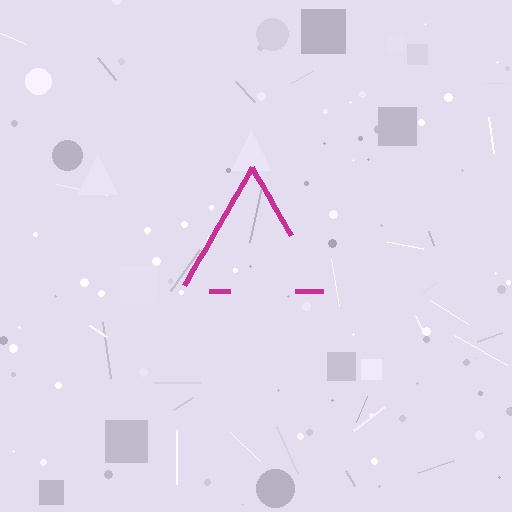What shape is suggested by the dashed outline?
The dashed outline suggests a triangle.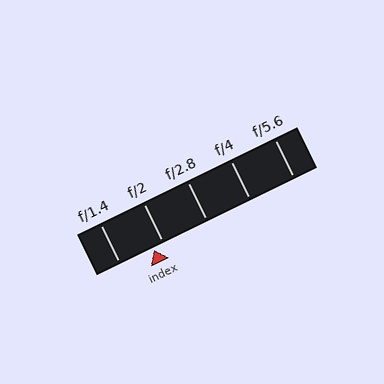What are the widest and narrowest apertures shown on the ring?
The widest aperture shown is f/1.4 and the narrowest is f/5.6.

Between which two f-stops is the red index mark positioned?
The index mark is between f/1.4 and f/2.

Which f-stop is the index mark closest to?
The index mark is closest to f/2.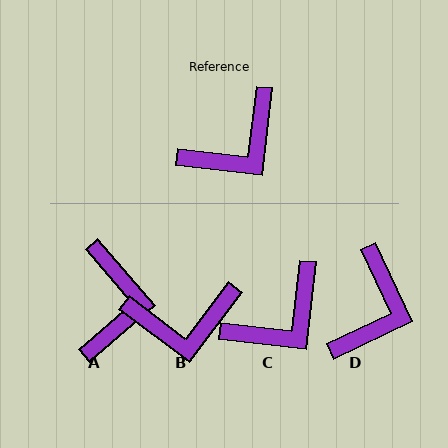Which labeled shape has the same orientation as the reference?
C.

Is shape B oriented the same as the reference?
No, it is off by about 31 degrees.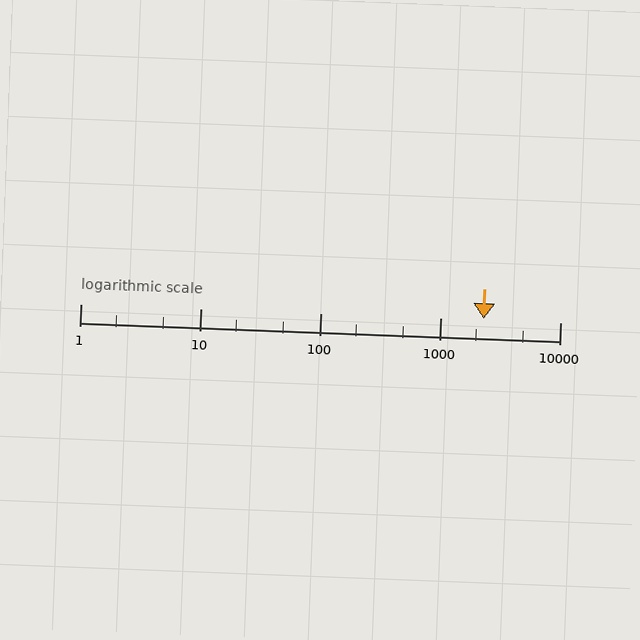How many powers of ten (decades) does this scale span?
The scale spans 4 decades, from 1 to 10000.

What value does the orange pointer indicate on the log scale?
The pointer indicates approximately 2300.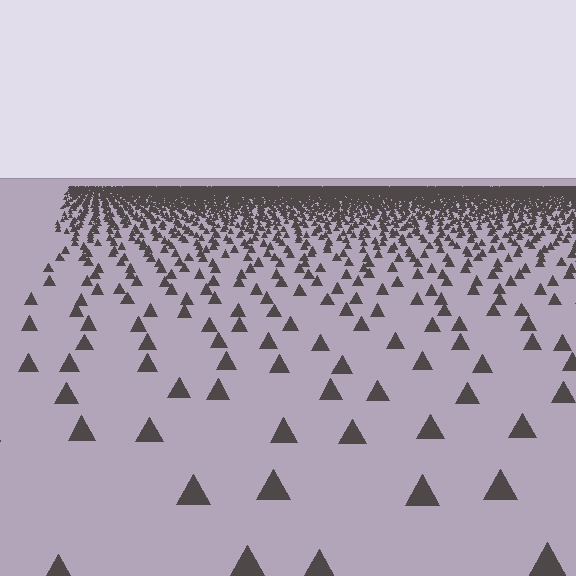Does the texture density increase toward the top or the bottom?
Density increases toward the top.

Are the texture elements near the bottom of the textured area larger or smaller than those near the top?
Larger. Near the bottom, elements are closer to the viewer and appear at a bigger on-screen size.